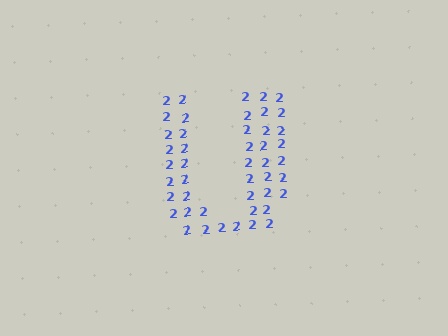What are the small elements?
The small elements are digit 2's.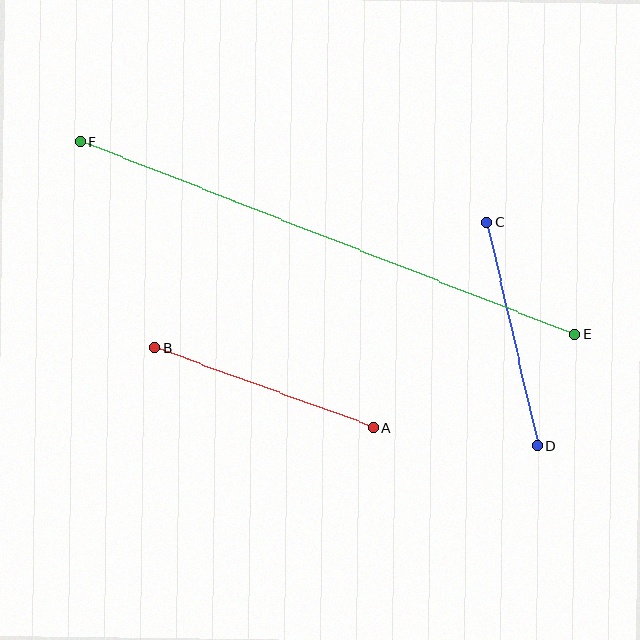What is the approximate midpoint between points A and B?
The midpoint is at approximately (263, 388) pixels.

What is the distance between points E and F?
The distance is approximately 531 pixels.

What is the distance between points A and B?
The distance is approximately 233 pixels.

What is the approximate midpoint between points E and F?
The midpoint is at approximately (328, 238) pixels.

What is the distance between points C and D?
The distance is approximately 229 pixels.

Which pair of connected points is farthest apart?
Points E and F are farthest apart.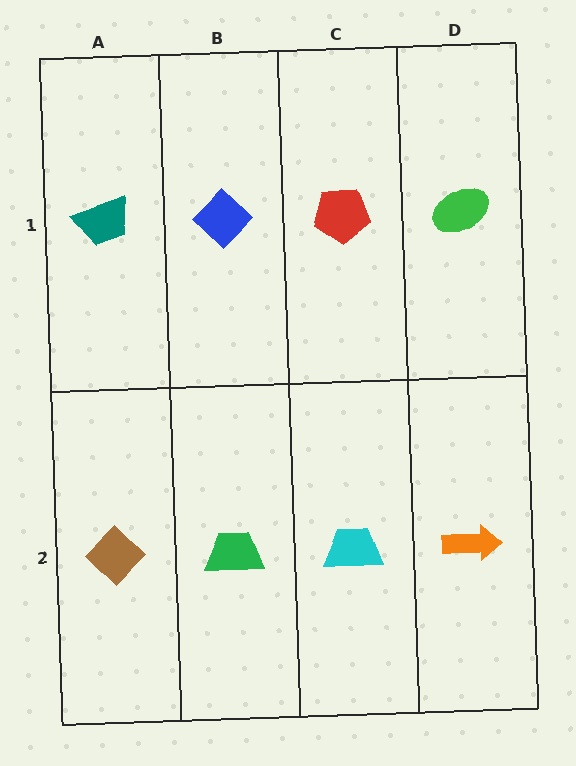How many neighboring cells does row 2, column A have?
2.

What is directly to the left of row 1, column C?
A blue diamond.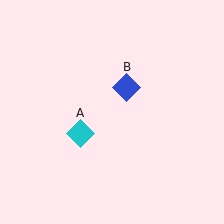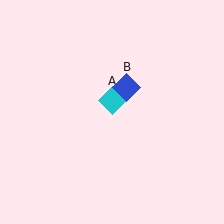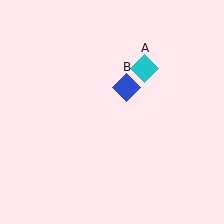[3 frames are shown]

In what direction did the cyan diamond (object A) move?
The cyan diamond (object A) moved up and to the right.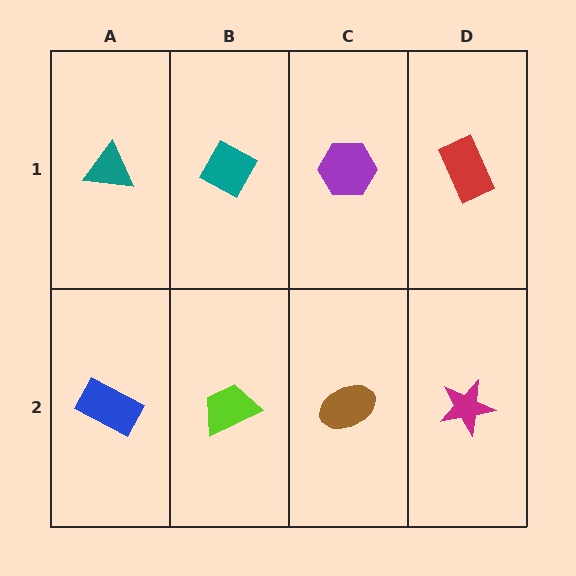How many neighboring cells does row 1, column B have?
3.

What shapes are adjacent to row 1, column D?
A magenta star (row 2, column D), a purple hexagon (row 1, column C).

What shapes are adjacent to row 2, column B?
A teal diamond (row 1, column B), a blue rectangle (row 2, column A), a brown ellipse (row 2, column C).